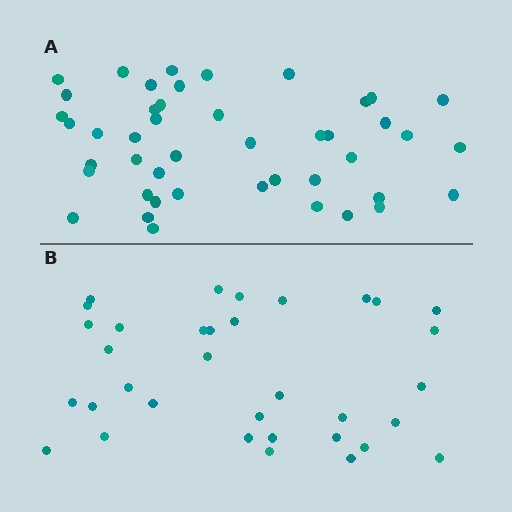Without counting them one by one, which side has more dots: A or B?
Region A (the top region) has more dots.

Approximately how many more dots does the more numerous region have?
Region A has roughly 12 or so more dots than region B.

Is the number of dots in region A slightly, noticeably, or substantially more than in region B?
Region A has noticeably more, but not dramatically so. The ratio is roughly 1.3 to 1.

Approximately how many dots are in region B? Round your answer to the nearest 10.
About 30 dots. (The exact count is 34, which rounds to 30.)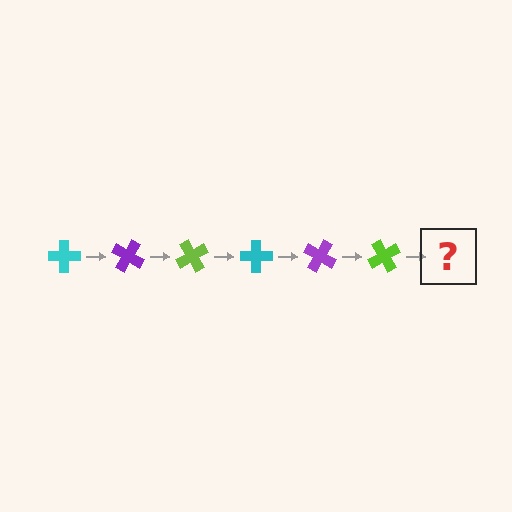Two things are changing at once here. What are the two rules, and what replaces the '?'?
The two rules are that it rotates 30 degrees each step and the color cycles through cyan, purple, and lime. The '?' should be a cyan cross, rotated 180 degrees from the start.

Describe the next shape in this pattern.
It should be a cyan cross, rotated 180 degrees from the start.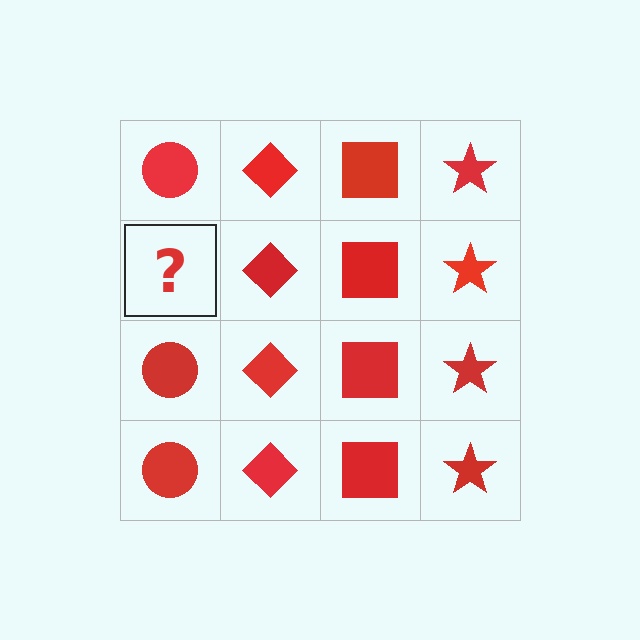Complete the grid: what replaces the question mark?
The question mark should be replaced with a red circle.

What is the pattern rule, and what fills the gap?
The rule is that each column has a consistent shape. The gap should be filled with a red circle.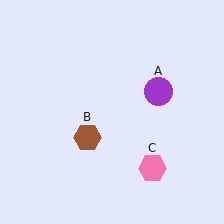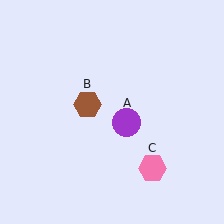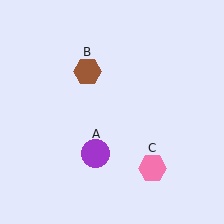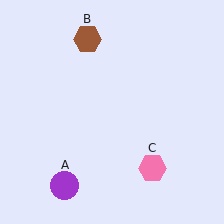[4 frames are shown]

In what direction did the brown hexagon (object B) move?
The brown hexagon (object B) moved up.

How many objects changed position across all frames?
2 objects changed position: purple circle (object A), brown hexagon (object B).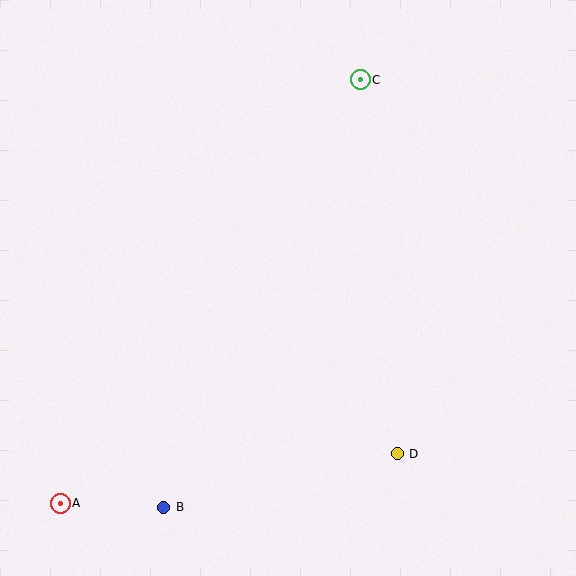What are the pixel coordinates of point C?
Point C is at (360, 80).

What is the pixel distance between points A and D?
The distance between A and D is 341 pixels.